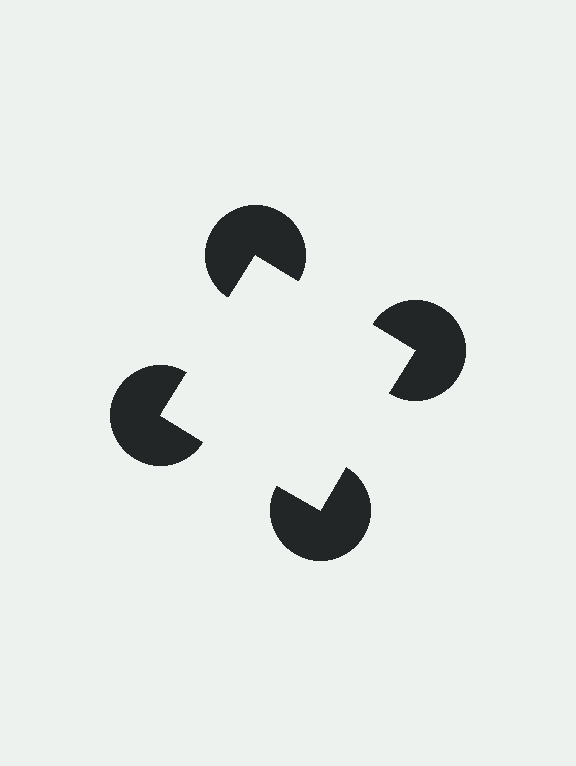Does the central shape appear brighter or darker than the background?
It typically appears slightly brighter than the background, even though no actual brightness change is drawn.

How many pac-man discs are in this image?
There are 4 — one at each vertex of the illusory square.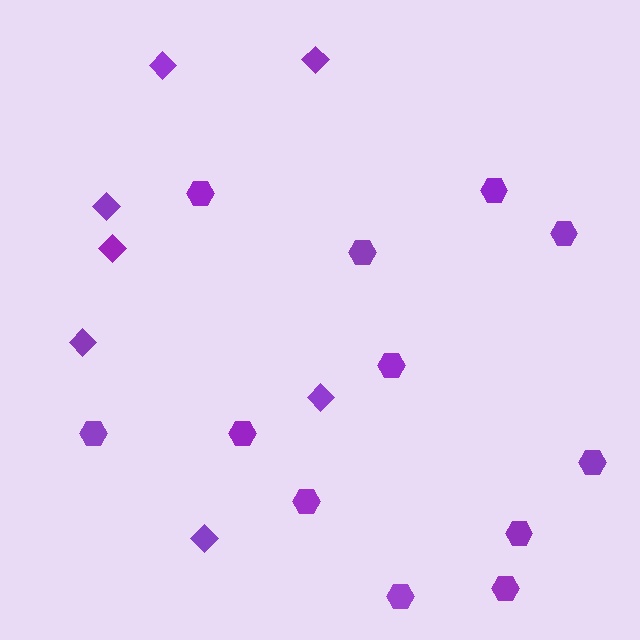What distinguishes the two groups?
There are 2 groups: one group of hexagons (12) and one group of diamonds (7).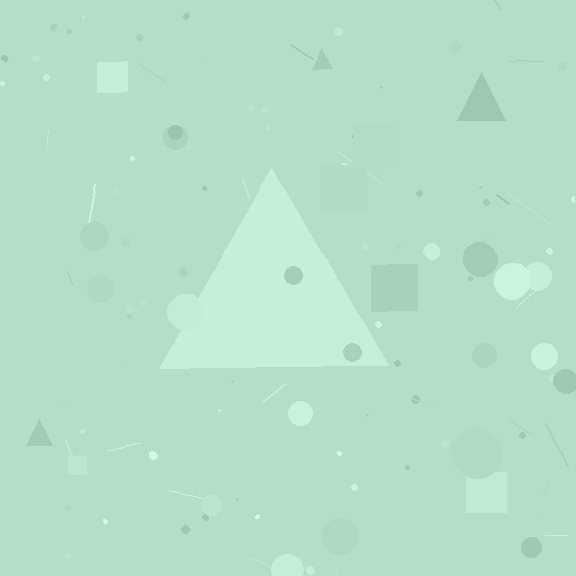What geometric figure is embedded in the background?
A triangle is embedded in the background.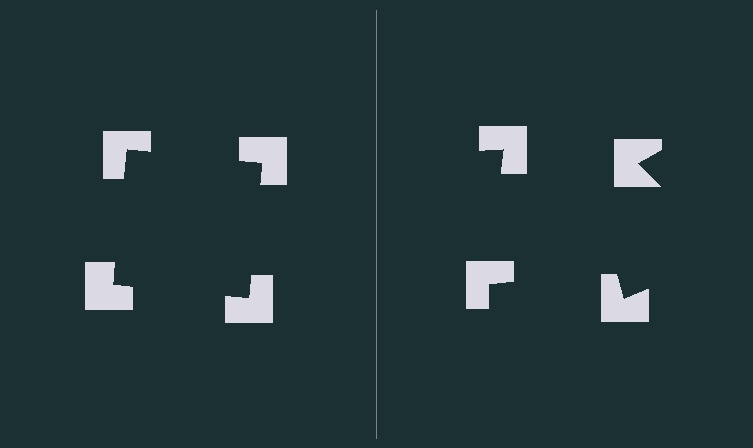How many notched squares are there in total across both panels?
8 — 4 on each side.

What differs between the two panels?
The notched squares are positioned identically on both sides; only the wedge orientations differ. On the left they align to a square; on the right they are misaligned.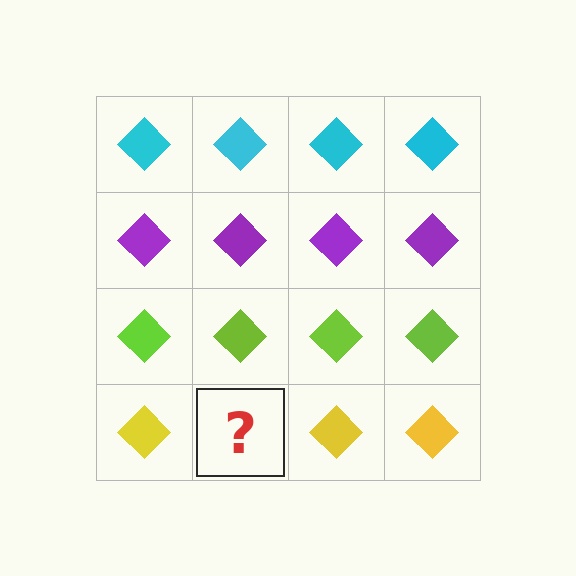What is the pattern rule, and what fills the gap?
The rule is that each row has a consistent color. The gap should be filled with a yellow diamond.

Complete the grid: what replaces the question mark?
The question mark should be replaced with a yellow diamond.